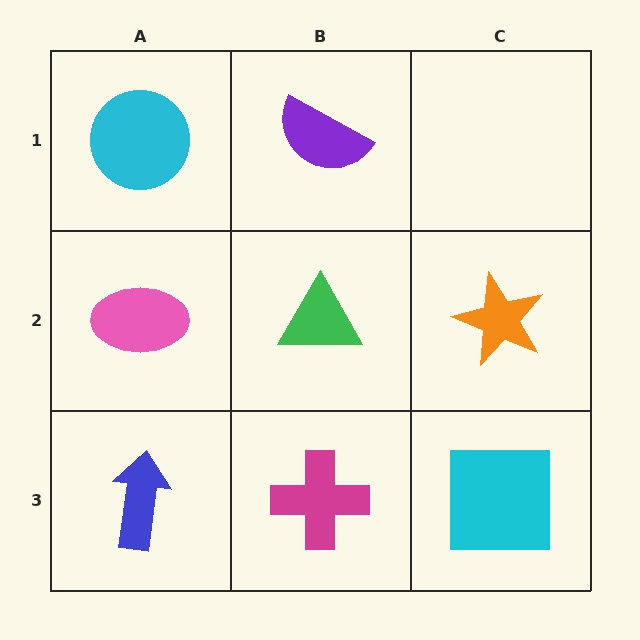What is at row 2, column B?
A green triangle.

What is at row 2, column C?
An orange star.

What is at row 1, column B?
A purple semicircle.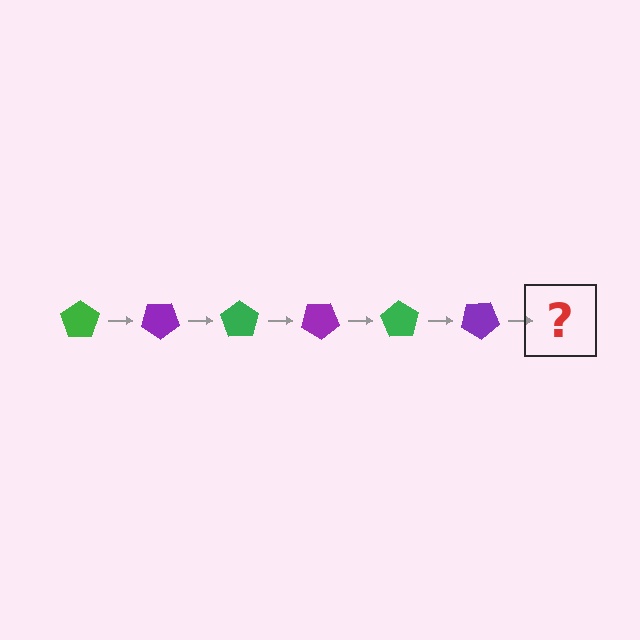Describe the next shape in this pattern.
It should be a green pentagon, rotated 210 degrees from the start.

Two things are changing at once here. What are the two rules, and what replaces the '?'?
The two rules are that it rotates 35 degrees each step and the color cycles through green and purple. The '?' should be a green pentagon, rotated 210 degrees from the start.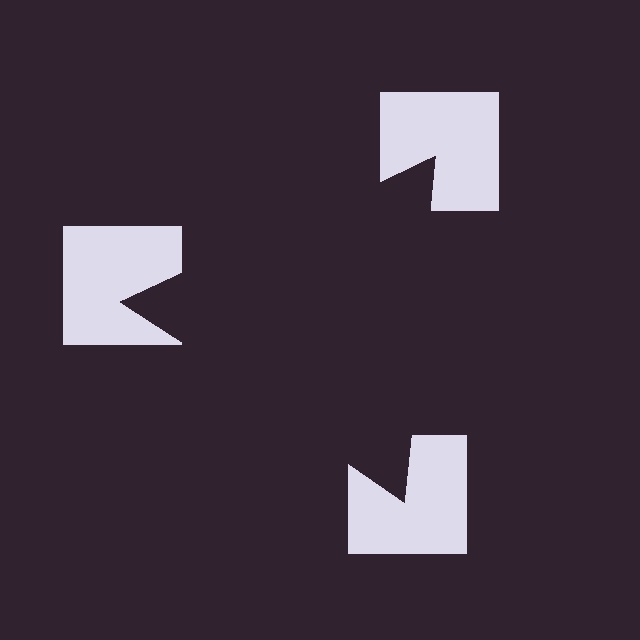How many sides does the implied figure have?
3 sides.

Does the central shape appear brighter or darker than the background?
It typically appears slightly darker than the background, even though no actual brightness change is drawn.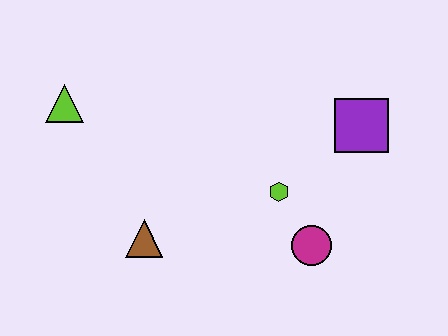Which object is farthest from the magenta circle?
The lime triangle is farthest from the magenta circle.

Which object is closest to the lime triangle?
The brown triangle is closest to the lime triangle.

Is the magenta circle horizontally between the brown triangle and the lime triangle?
No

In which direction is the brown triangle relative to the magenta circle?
The brown triangle is to the left of the magenta circle.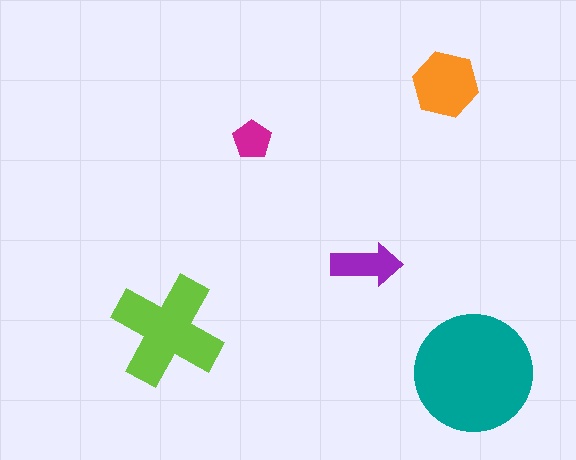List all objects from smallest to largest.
The magenta pentagon, the purple arrow, the orange hexagon, the lime cross, the teal circle.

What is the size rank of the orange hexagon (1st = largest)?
3rd.